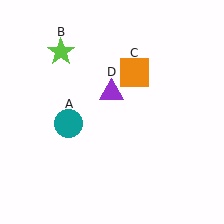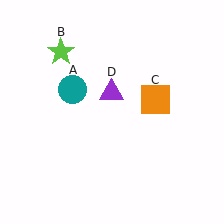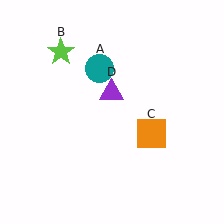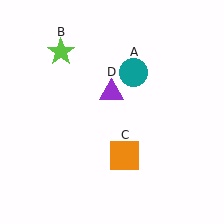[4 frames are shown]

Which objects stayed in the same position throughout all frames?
Lime star (object B) and purple triangle (object D) remained stationary.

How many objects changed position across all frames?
2 objects changed position: teal circle (object A), orange square (object C).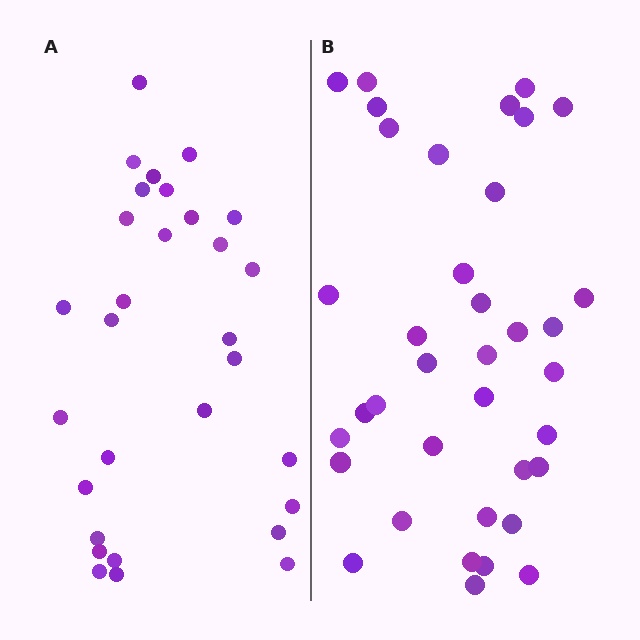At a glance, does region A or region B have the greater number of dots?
Region B (the right region) has more dots.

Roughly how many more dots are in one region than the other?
Region B has roughly 8 or so more dots than region A.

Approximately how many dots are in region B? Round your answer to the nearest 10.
About 40 dots. (The exact count is 37, which rounds to 40.)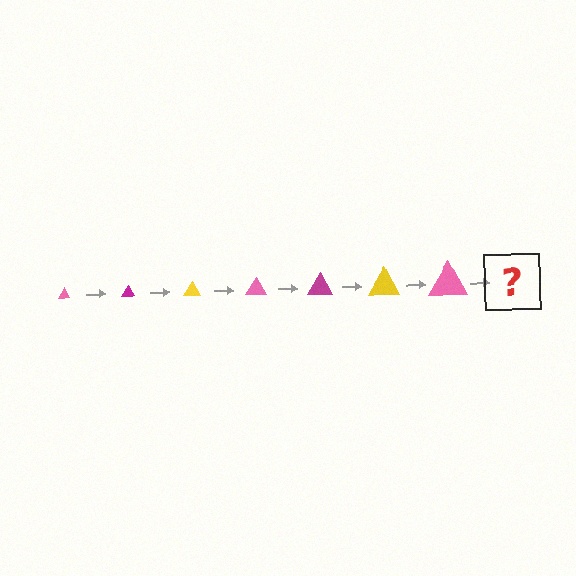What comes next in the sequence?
The next element should be a magenta triangle, larger than the previous one.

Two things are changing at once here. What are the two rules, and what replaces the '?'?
The two rules are that the triangle grows larger each step and the color cycles through pink, magenta, and yellow. The '?' should be a magenta triangle, larger than the previous one.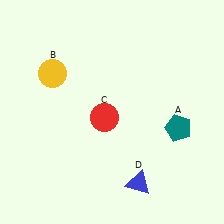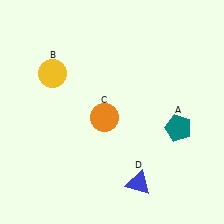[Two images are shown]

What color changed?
The circle (C) changed from red in Image 1 to orange in Image 2.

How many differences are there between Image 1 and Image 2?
There is 1 difference between the two images.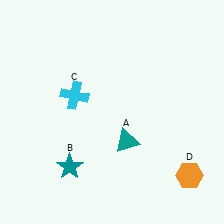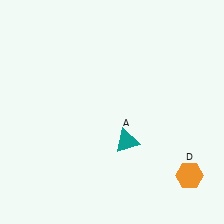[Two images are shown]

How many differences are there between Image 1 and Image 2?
There are 2 differences between the two images.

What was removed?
The teal star (B), the cyan cross (C) were removed in Image 2.